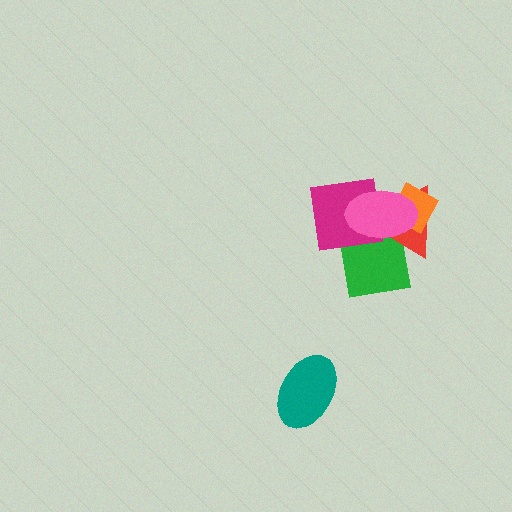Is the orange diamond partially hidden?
Yes, it is partially covered by another shape.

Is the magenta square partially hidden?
Yes, it is partially covered by another shape.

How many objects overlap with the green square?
3 objects overlap with the green square.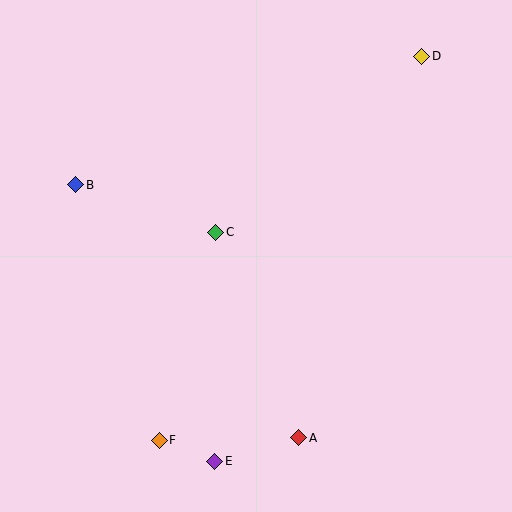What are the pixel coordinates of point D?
Point D is at (422, 56).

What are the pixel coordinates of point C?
Point C is at (216, 232).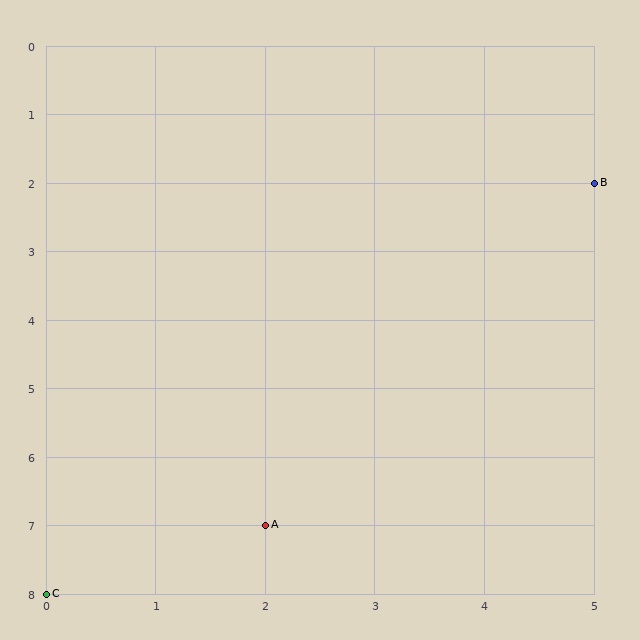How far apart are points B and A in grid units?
Points B and A are 3 columns and 5 rows apart (about 5.8 grid units diagonally).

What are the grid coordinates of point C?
Point C is at grid coordinates (0, 8).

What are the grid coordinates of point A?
Point A is at grid coordinates (2, 7).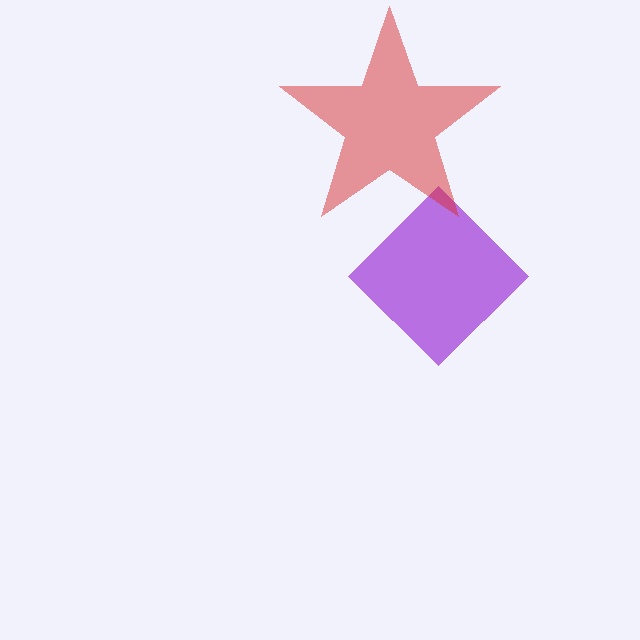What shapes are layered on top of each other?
The layered shapes are: a purple diamond, a red star.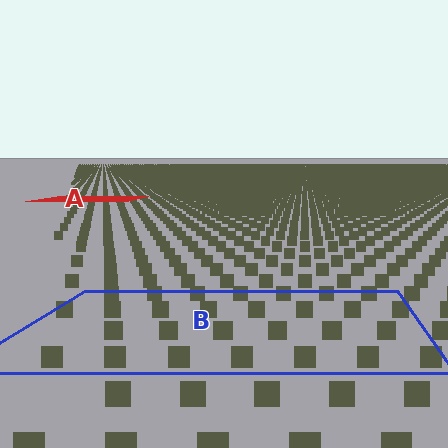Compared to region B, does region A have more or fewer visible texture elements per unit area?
Region A has more texture elements per unit area — they are packed more densely because it is farther away.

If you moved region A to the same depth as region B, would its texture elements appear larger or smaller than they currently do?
They would appear larger. At a closer depth, the same texture elements are projected at a bigger on-screen size.